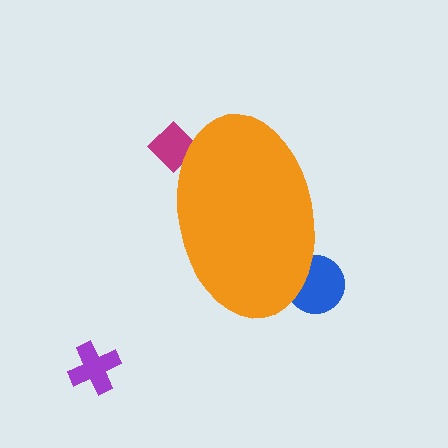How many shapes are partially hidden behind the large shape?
2 shapes are partially hidden.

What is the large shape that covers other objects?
An orange ellipse.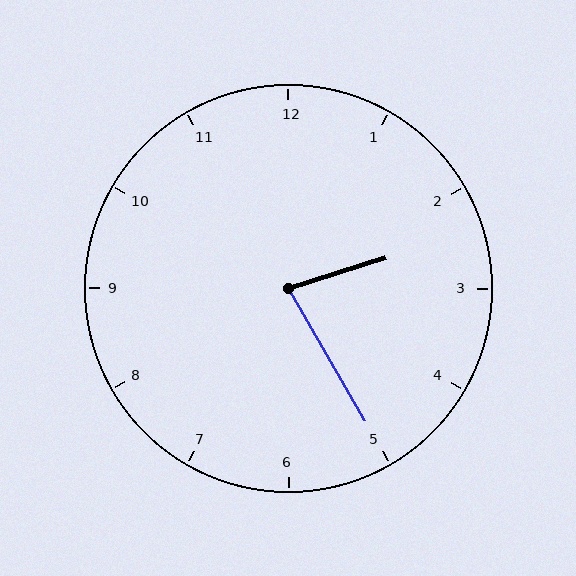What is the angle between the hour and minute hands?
Approximately 78 degrees.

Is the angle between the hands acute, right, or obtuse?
It is acute.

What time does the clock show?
2:25.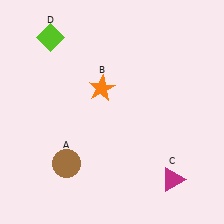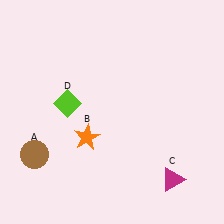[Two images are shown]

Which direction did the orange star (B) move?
The orange star (B) moved down.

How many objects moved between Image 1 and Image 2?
3 objects moved between the two images.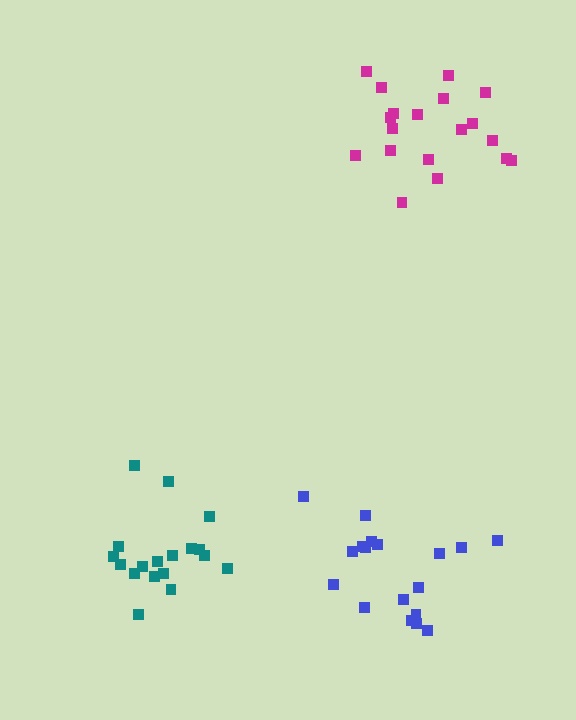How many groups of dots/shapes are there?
There are 3 groups.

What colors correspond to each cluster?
The clusters are colored: teal, magenta, blue.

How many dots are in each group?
Group 1: 18 dots, Group 2: 19 dots, Group 3: 18 dots (55 total).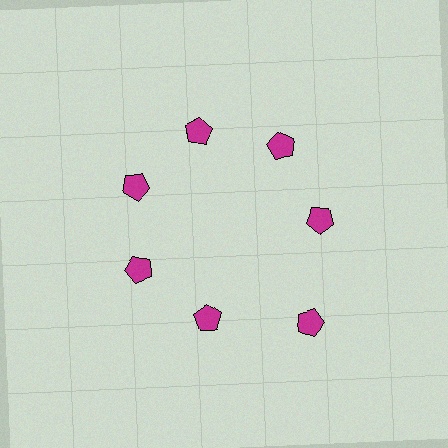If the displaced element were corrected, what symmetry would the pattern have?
It would have 7-fold rotational symmetry — the pattern would map onto itself every 51 degrees.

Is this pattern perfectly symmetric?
No. The 7 magenta pentagons are arranged in a ring, but one element near the 5 o'clock position is pushed outward from the center, breaking the 7-fold rotational symmetry.